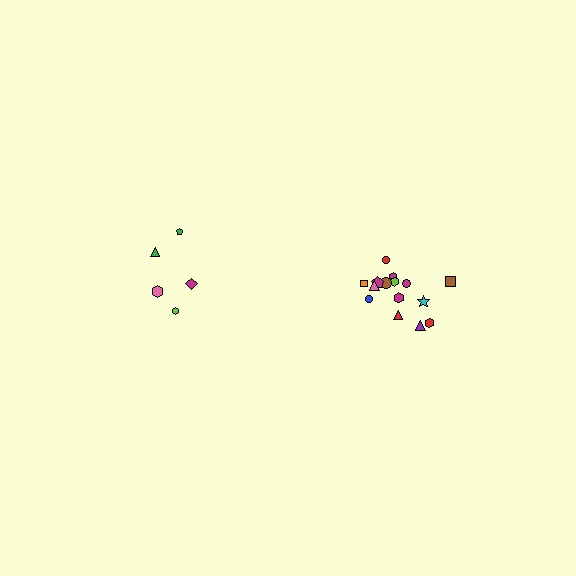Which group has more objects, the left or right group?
The right group.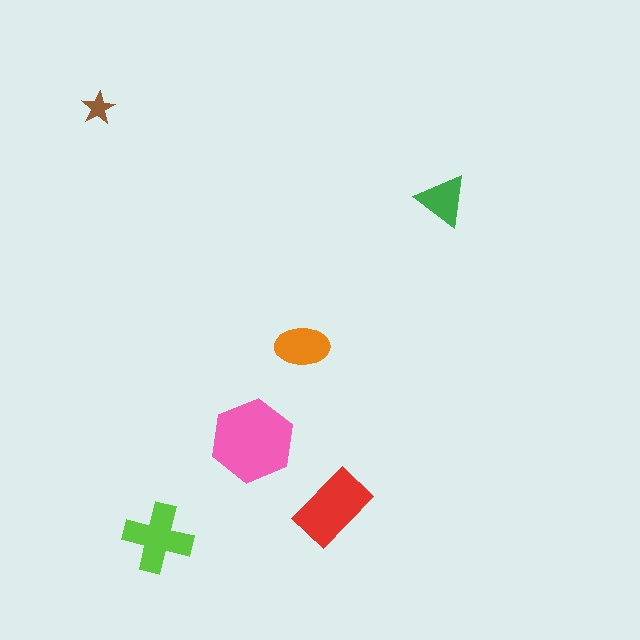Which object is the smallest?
The brown star.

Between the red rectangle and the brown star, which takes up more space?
The red rectangle.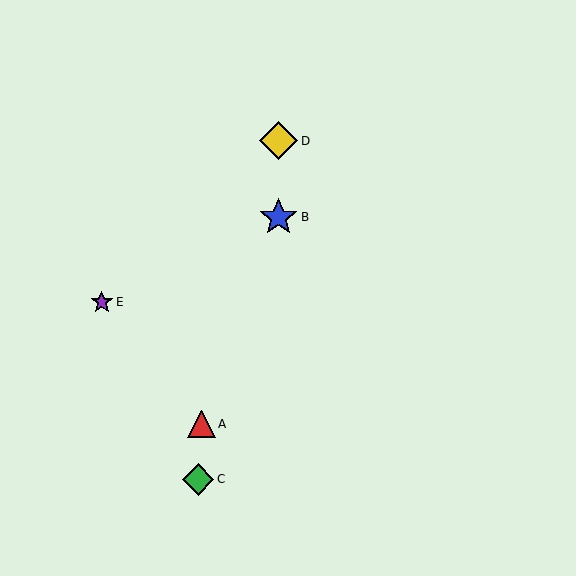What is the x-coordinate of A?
Object A is at x≈202.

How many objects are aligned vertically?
2 objects (B, D) are aligned vertically.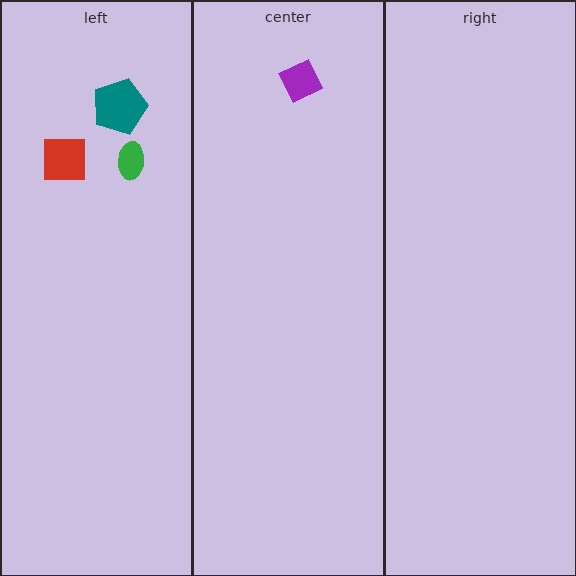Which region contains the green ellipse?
The left region.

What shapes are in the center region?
The purple diamond.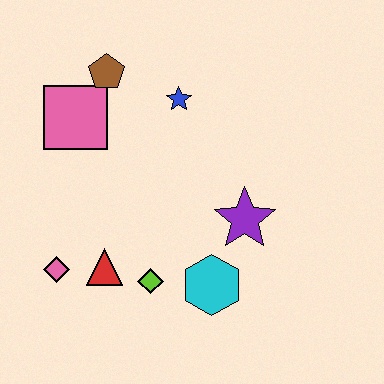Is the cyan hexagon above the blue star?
No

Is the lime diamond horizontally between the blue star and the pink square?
Yes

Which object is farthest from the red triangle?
The brown pentagon is farthest from the red triangle.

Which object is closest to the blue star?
The brown pentagon is closest to the blue star.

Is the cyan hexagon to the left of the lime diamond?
No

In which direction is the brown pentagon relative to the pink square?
The brown pentagon is above the pink square.